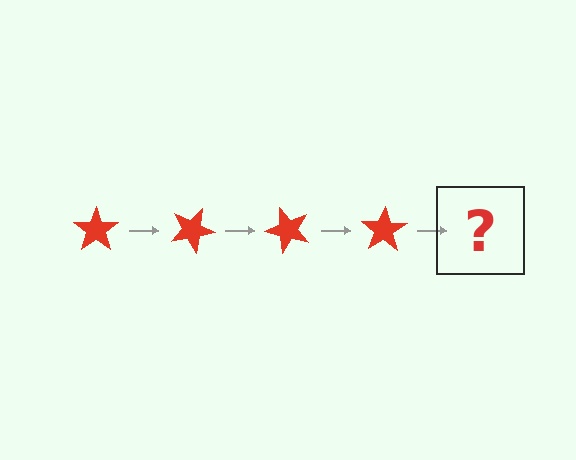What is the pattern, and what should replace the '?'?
The pattern is that the star rotates 25 degrees each step. The '?' should be a red star rotated 100 degrees.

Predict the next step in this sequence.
The next step is a red star rotated 100 degrees.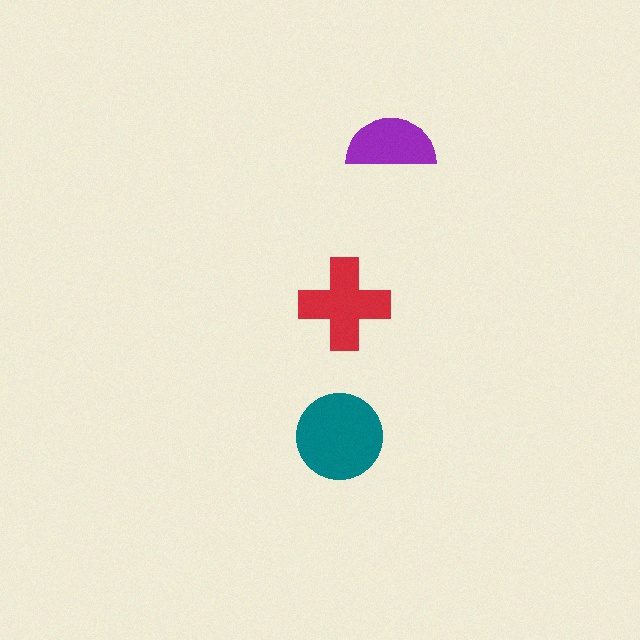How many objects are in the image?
There are 3 objects in the image.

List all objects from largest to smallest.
The teal circle, the red cross, the purple semicircle.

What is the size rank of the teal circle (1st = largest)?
1st.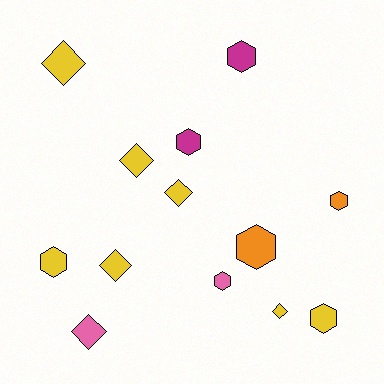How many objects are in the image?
There are 13 objects.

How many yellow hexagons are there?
There are 2 yellow hexagons.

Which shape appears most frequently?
Hexagon, with 7 objects.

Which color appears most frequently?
Yellow, with 7 objects.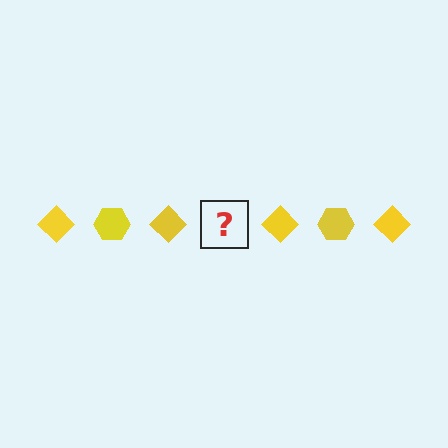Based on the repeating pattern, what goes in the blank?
The blank should be a yellow hexagon.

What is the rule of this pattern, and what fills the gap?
The rule is that the pattern cycles through diamond, hexagon shapes in yellow. The gap should be filled with a yellow hexagon.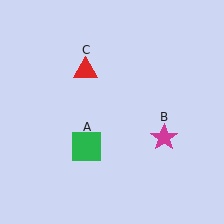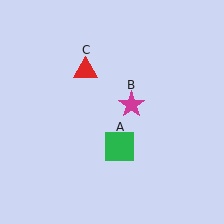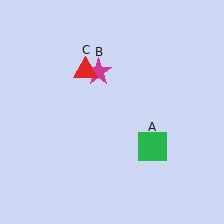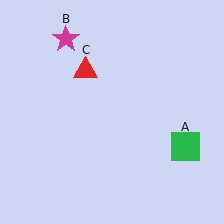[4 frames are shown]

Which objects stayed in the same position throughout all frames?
Red triangle (object C) remained stationary.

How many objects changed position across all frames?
2 objects changed position: green square (object A), magenta star (object B).